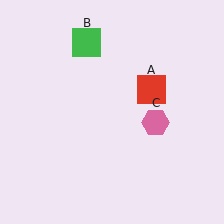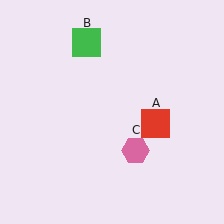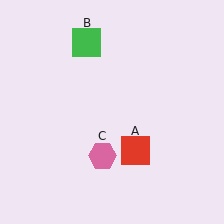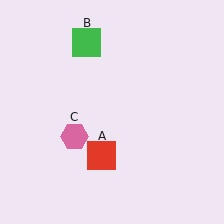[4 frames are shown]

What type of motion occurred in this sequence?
The red square (object A), pink hexagon (object C) rotated clockwise around the center of the scene.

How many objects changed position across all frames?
2 objects changed position: red square (object A), pink hexagon (object C).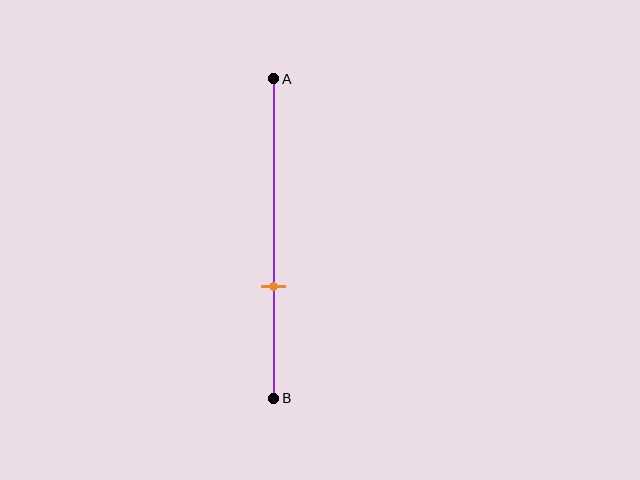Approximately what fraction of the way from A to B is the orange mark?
The orange mark is approximately 65% of the way from A to B.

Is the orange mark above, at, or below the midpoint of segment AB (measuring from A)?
The orange mark is below the midpoint of segment AB.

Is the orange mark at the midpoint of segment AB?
No, the mark is at about 65% from A, not at the 50% midpoint.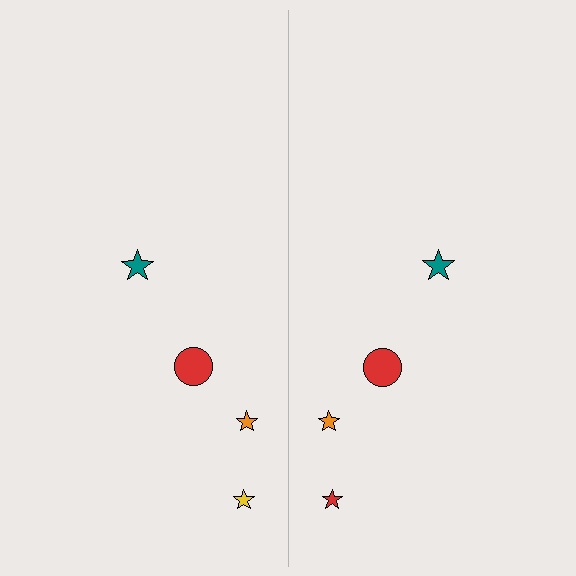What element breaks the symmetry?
The red star on the right side breaks the symmetry — its mirror counterpart is yellow.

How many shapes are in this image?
There are 8 shapes in this image.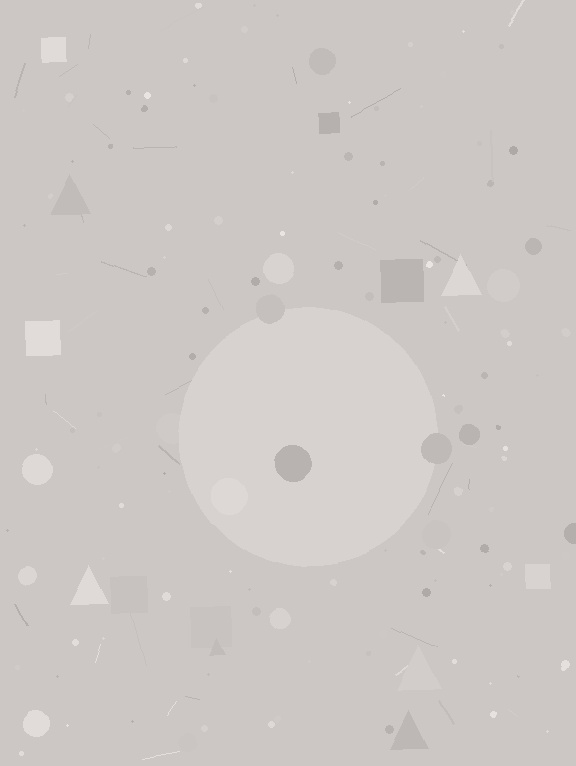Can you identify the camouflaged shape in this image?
The camouflaged shape is a circle.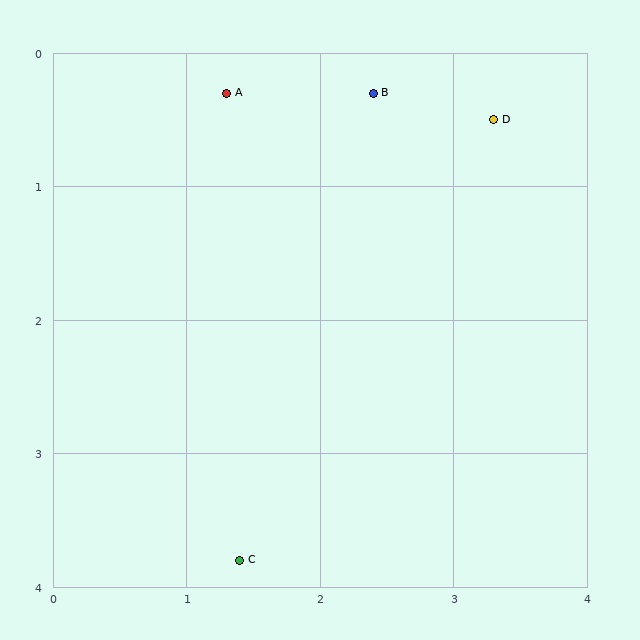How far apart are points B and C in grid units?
Points B and C are about 3.6 grid units apart.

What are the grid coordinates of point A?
Point A is at approximately (1.3, 0.3).